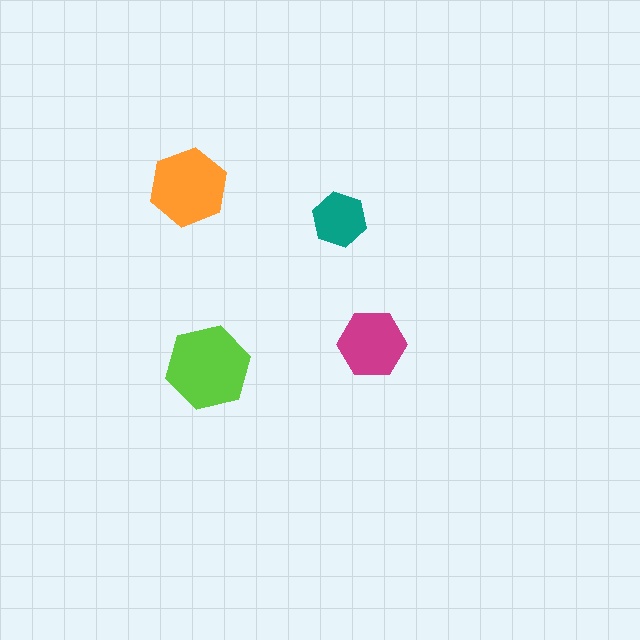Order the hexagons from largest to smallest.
the lime one, the orange one, the magenta one, the teal one.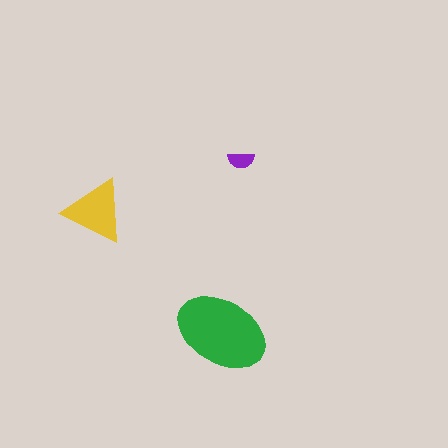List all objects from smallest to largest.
The purple semicircle, the yellow triangle, the green ellipse.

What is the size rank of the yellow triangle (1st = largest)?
2nd.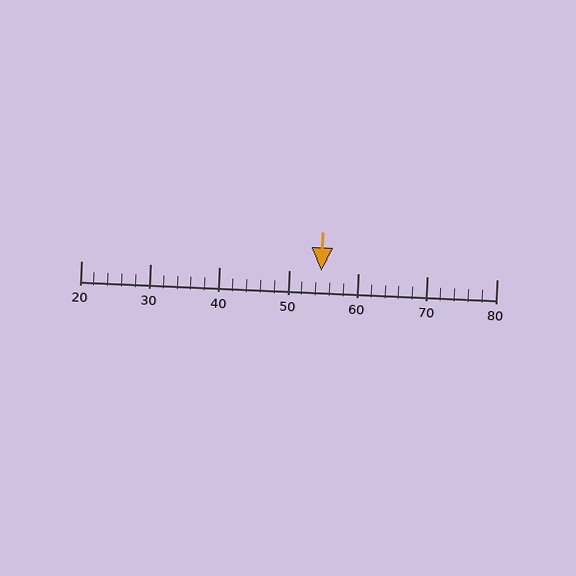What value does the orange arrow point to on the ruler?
The orange arrow points to approximately 55.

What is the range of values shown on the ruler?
The ruler shows values from 20 to 80.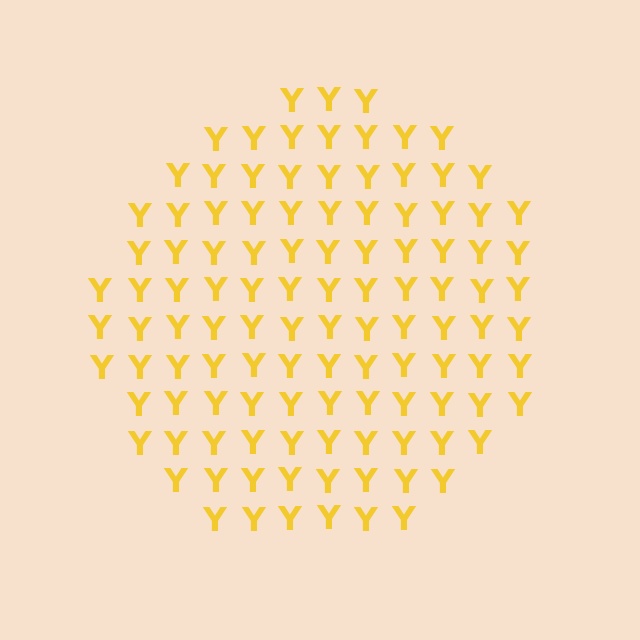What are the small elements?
The small elements are letter Y's.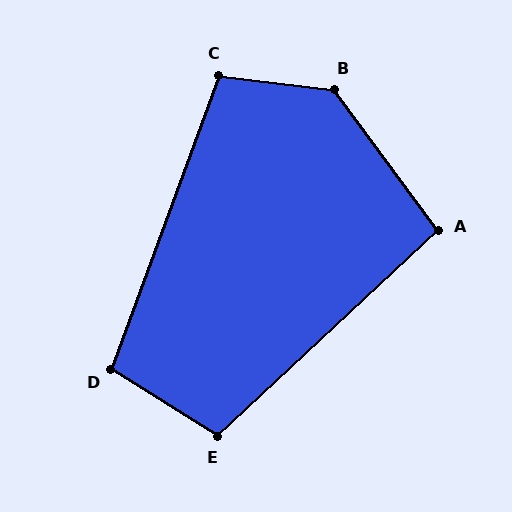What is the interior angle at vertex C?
Approximately 103 degrees (obtuse).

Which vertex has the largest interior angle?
B, at approximately 133 degrees.